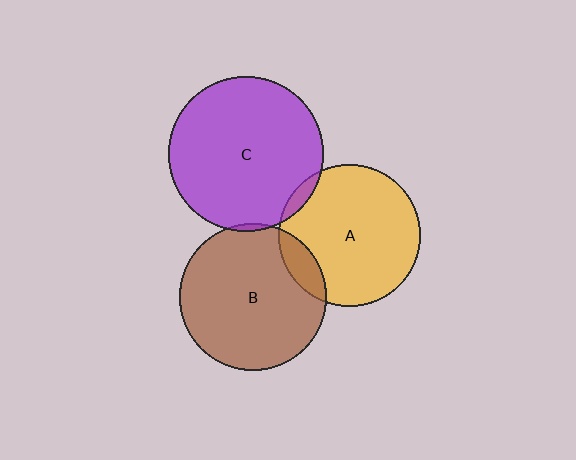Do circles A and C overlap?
Yes.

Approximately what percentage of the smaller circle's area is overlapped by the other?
Approximately 5%.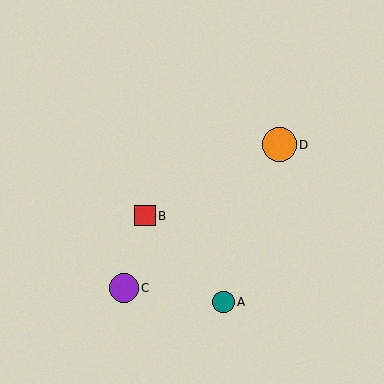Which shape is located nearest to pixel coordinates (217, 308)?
The teal circle (labeled A) at (223, 302) is nearest to that location.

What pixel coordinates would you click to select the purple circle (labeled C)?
Click at (124, 288) to select the purple circle C.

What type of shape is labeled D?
Shape D is an orange circle.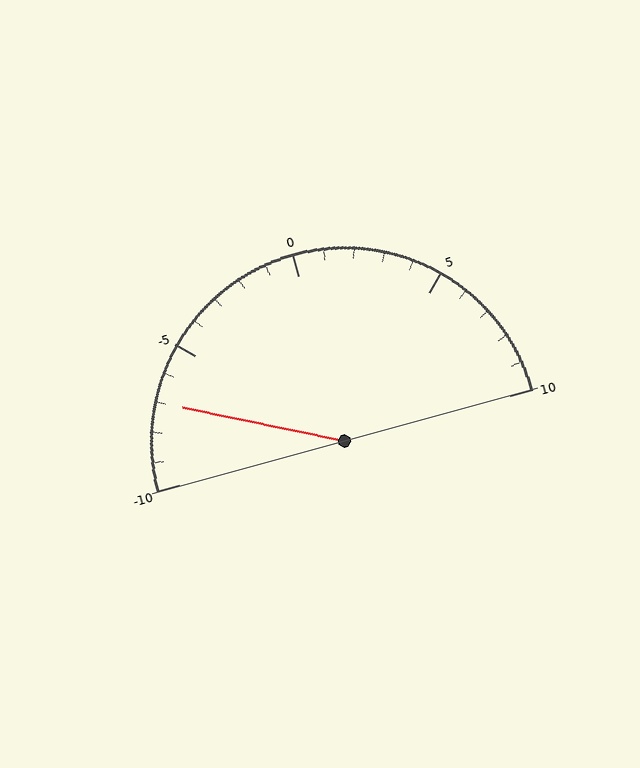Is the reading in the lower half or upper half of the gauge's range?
The reading is in the lower half of the range (-10 to 10).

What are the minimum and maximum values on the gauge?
The gauge ranges from -10 to 10.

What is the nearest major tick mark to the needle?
The nearest major tick mark is -5.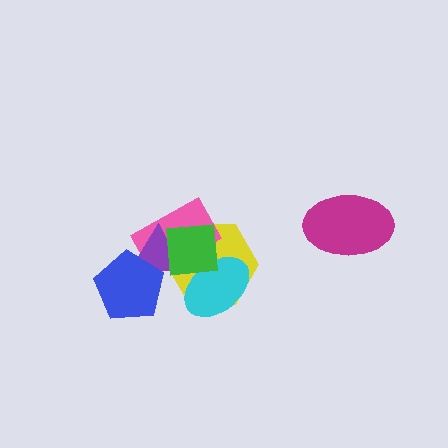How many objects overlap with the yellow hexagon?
4 objects overlap with the yellow hexagon.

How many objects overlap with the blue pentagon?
2 objects overlap with the blue pentagon.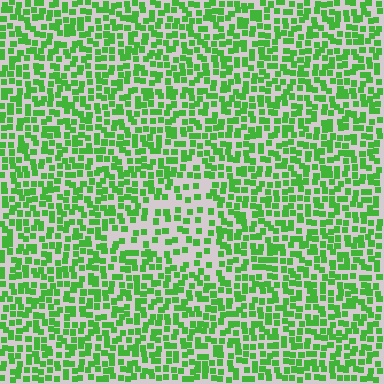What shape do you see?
I see a triangle.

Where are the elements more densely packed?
The elements are more densely packed outside the triangle boundary.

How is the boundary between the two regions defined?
The boundary is defined by a change in element density (approximately 1.9x ratio). All elements are the same color, size, and shape.